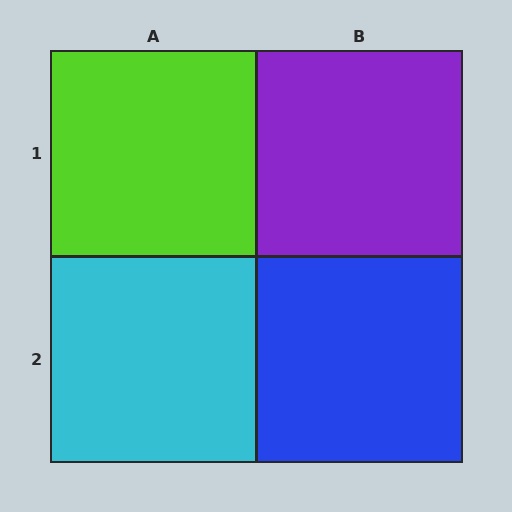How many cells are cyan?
1 cell is cyan.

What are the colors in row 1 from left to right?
Lime, purple.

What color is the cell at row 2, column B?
Blue.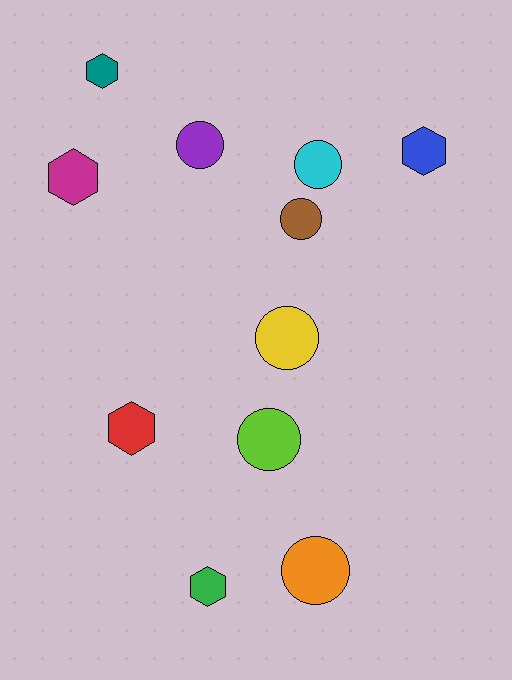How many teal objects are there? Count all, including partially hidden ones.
There is 1 teal object.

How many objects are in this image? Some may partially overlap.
There are 11 objects.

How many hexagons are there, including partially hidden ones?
There are 5 hexagons.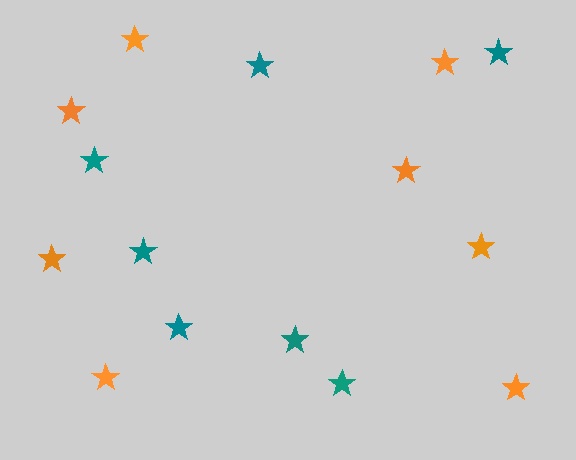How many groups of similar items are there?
There are 2 groups: one group of teal stars (7) and one group of orange stars (8).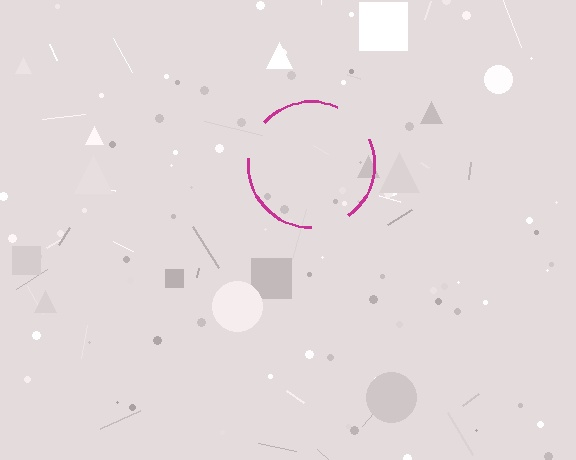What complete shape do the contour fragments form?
The contour fragments form a circle.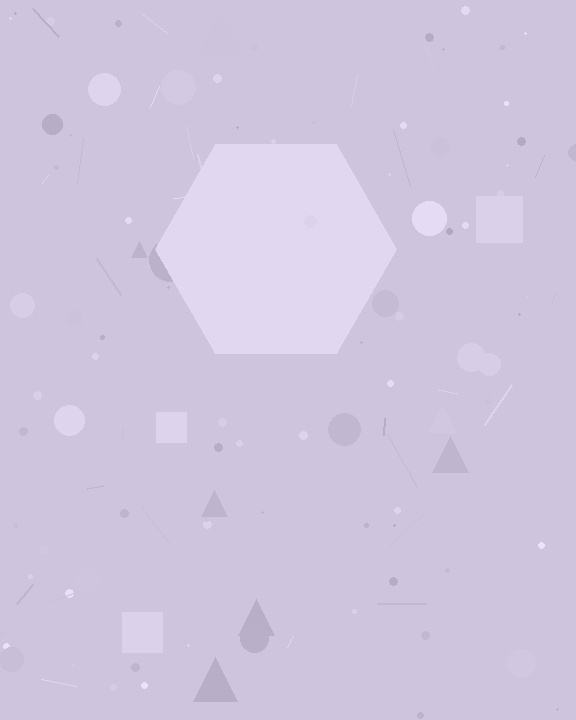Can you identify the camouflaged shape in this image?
The camouflaged shape is a hexagon.